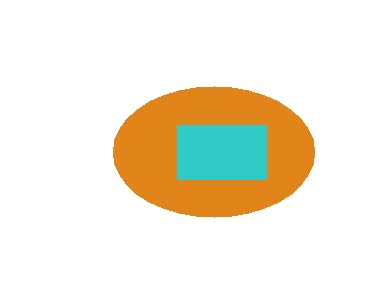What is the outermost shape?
The orange ellipse.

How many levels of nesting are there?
2.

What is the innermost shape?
The cyan rectangle.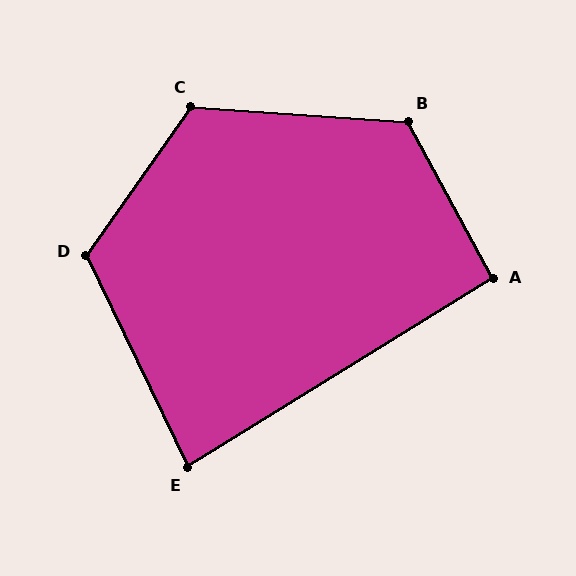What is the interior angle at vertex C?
Approximately 122 degrees (obtuse).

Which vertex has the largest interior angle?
B, at approximately 122 degrees.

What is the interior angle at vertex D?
Approximately 119 degrees (obtuse).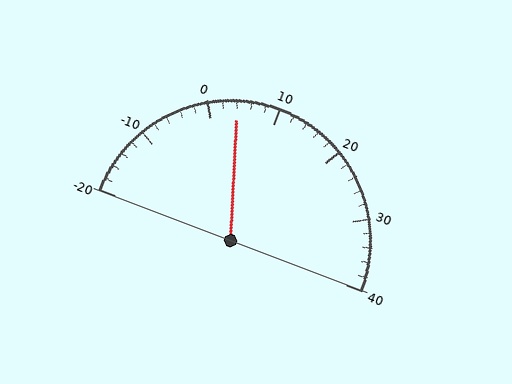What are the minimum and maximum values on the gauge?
The gauge ranges from -20 to 40.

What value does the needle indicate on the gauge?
The needle indicates approximately 4.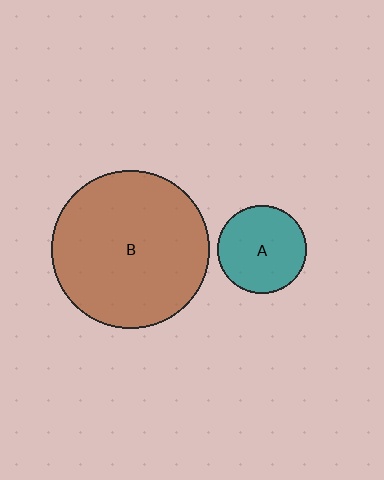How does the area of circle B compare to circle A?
Approximately 3.2 times.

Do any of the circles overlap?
No, none of the circles overlap.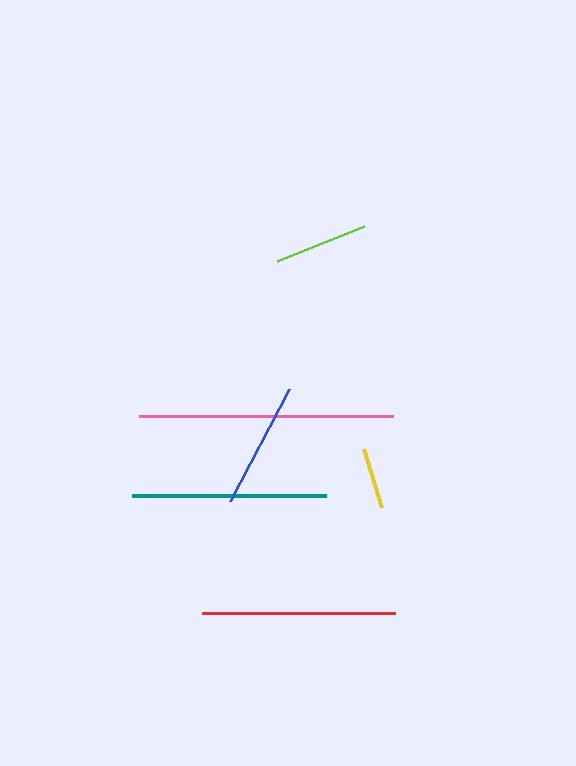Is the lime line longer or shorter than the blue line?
The blue line is longer than the lime line.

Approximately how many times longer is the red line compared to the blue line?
The red line is approximately 1.5 times the length of the blue line.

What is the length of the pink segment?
The pink segment is approximately 255 pixels long.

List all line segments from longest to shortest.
From longest to shortest: pink, teal, red, blue, lime, yellow.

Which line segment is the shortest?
The yellow line is the shortest at approximately 62 pixels.